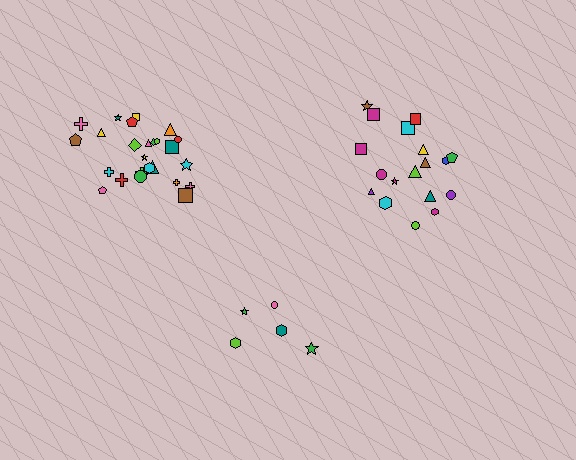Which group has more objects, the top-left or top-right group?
The top-left group.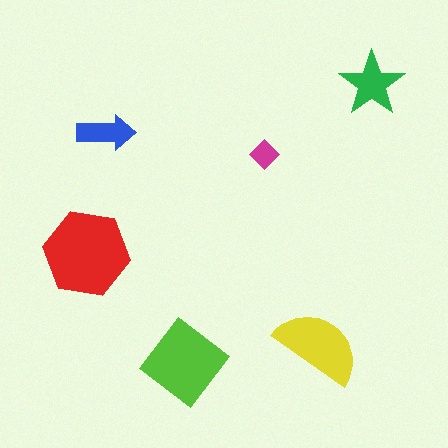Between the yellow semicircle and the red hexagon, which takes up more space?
The red hexagon.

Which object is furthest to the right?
The green star is rightmost.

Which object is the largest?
The red hexagon.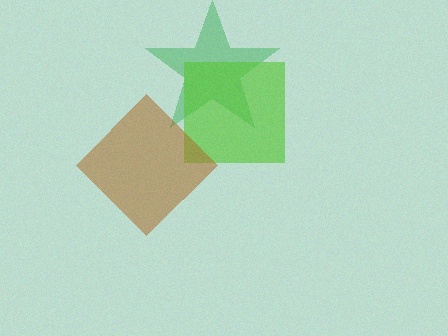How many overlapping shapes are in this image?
There are 3 overlapping shapes in the image.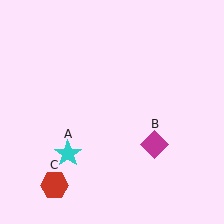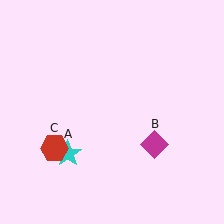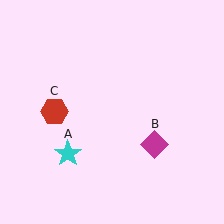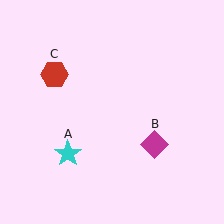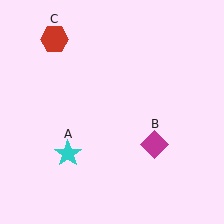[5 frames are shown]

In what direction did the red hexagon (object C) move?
The red hexagon (object C) moved up.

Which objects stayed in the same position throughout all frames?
Cyan star (object A) and magenta diamond (object B) remained stationary.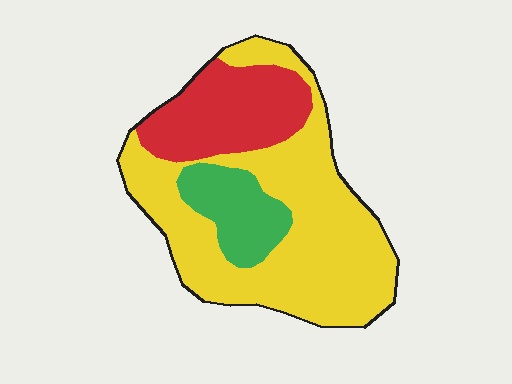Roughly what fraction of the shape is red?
Red covers 24% of the shape.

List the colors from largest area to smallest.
From largest to smallest: yellow, red, green.